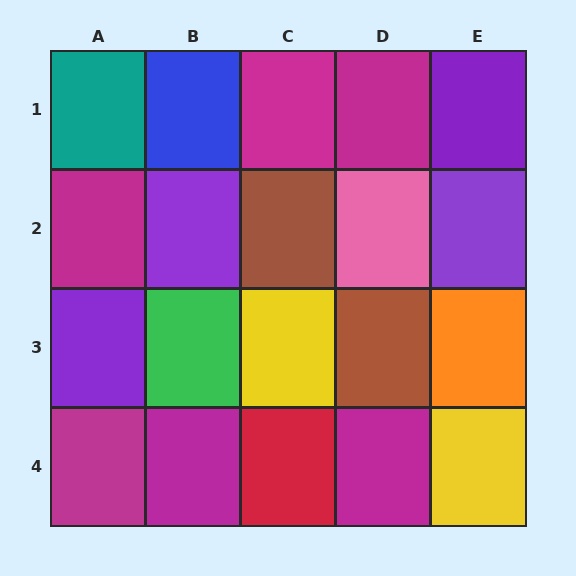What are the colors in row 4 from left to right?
Magenta, magenta, red, magenta, yellow.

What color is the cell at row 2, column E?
Purple.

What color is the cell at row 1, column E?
Purple.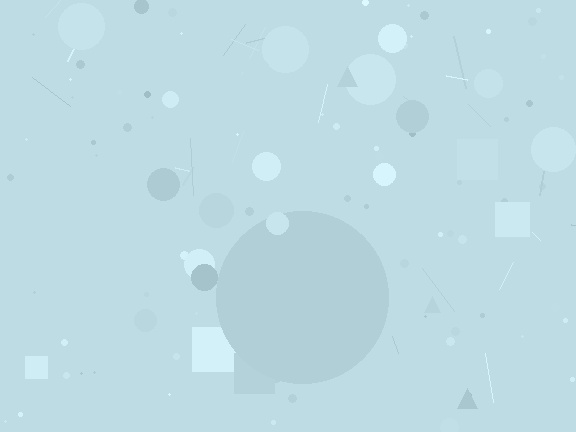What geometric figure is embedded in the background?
A circle is embedded in the background.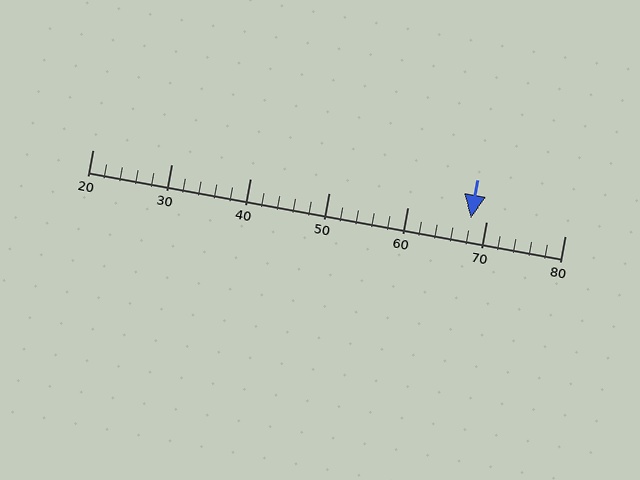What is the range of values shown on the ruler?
The ruler shows values from 20 to 80.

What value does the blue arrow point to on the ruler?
The blue arrow points to approximately 68.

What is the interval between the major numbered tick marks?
The major tick marks are spaced 10 units apart.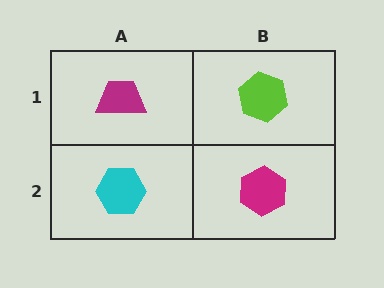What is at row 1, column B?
A lime hexagon.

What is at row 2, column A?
A cyan hexagon.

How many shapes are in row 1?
2 shapes.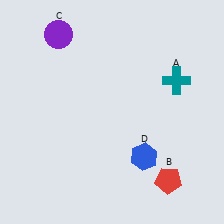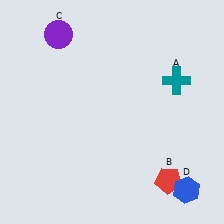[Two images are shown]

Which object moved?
The blue hexagon (D) moved right.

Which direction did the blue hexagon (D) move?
The blue hexagon (D) moved right.